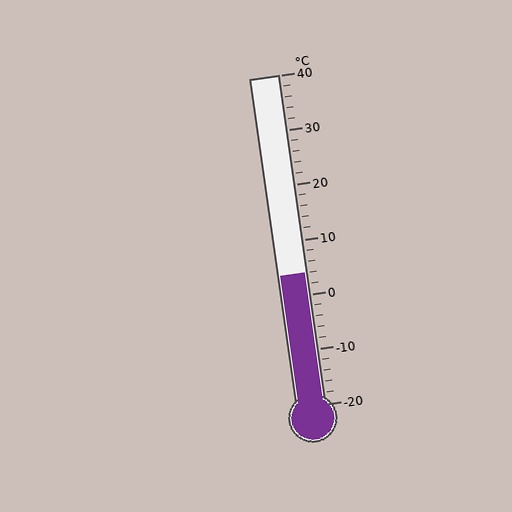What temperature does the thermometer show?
The thermometer shows approximately 4°C.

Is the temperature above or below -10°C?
The temperature is above -10°C.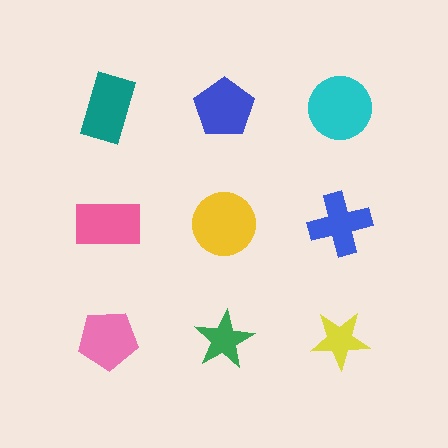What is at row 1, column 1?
A teal rectangle.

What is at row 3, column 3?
A yellow star.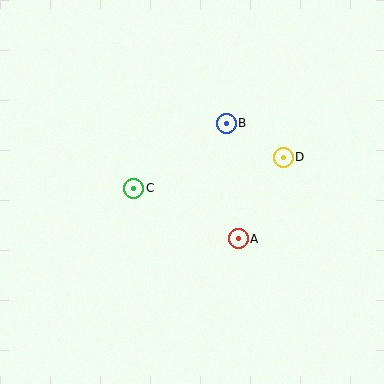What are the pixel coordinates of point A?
Point A is at (238, 239).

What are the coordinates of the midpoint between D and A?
The midpoint between D and A is at (261, 198).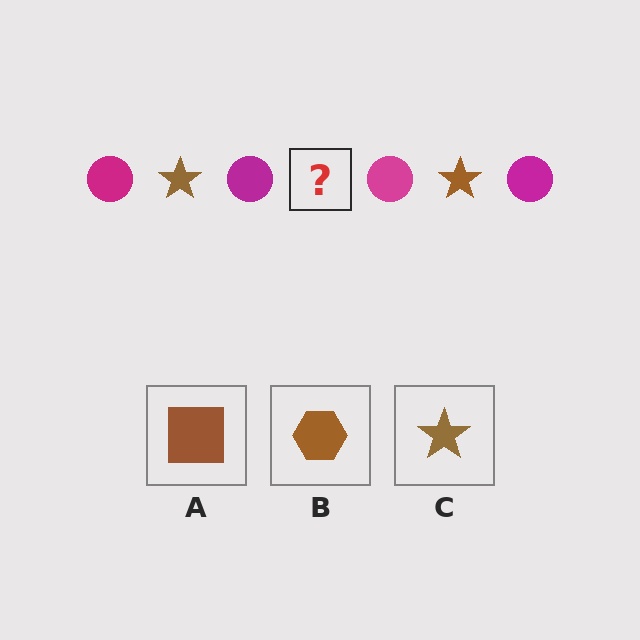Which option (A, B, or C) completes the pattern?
C.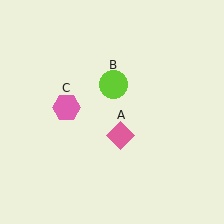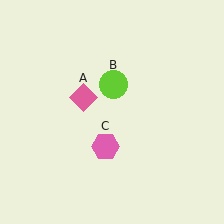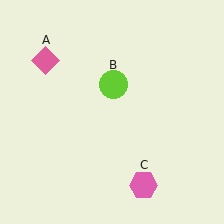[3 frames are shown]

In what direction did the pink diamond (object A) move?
The pink diamond (object A) moved up and to the left.